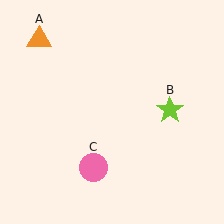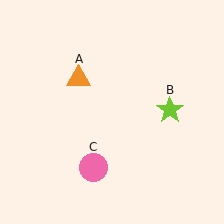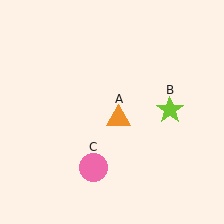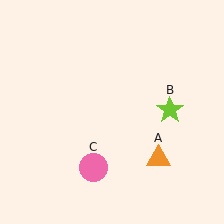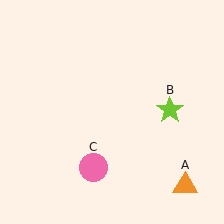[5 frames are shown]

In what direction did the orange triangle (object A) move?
The orange triangle (object A) moved down and to the right.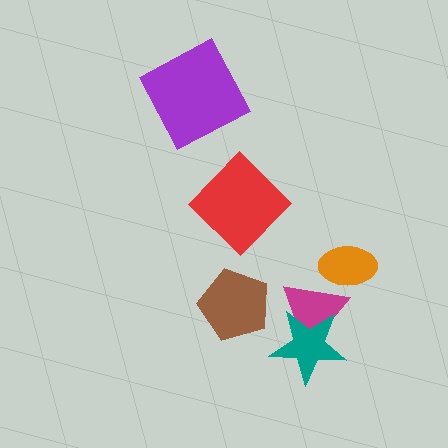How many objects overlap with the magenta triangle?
2 objects overlap with the magenta triangle.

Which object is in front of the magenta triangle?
The teal star is in front of the magenta triangle.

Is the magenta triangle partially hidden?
Yes, it is partially covered by another shape.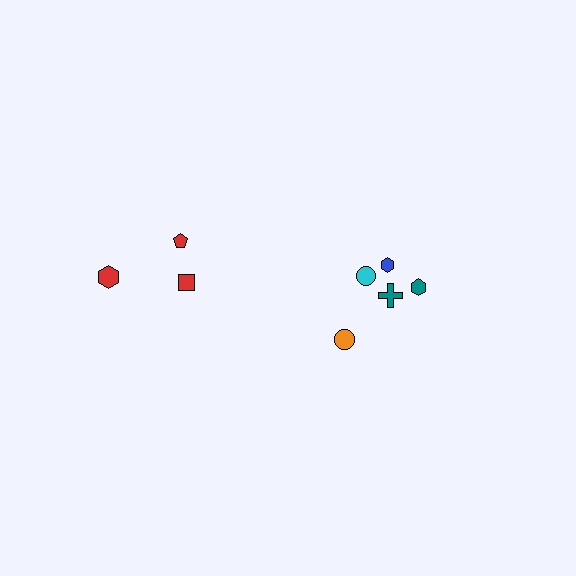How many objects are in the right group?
There are 5 objects.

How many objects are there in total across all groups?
There are 8 objects.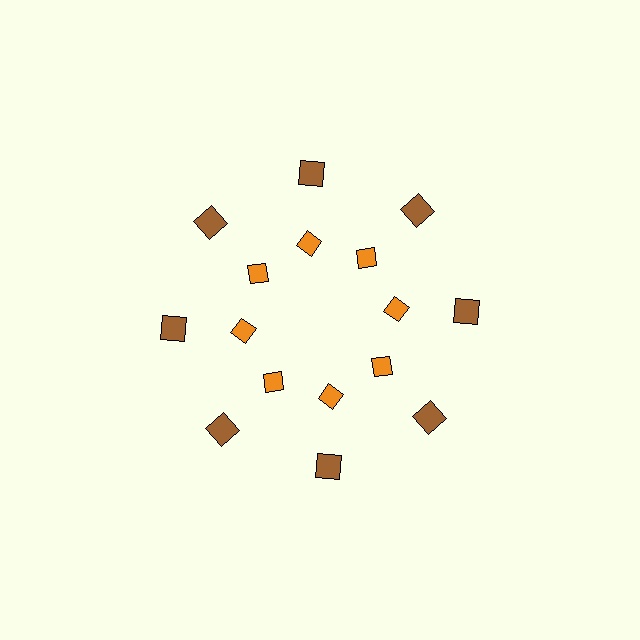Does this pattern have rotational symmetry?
Yes, this pattern has 8-fold rotational symmetry. It looks the same after rotating 45 degrees around the center.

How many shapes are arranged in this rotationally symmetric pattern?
There are 16 shapes, arranged in 8 groups of 2.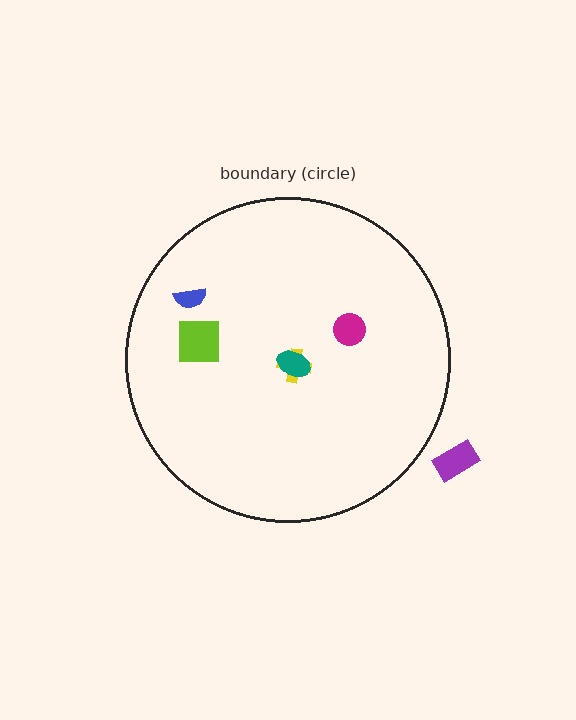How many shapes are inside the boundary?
5 inside, 1 outside.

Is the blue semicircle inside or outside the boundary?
Inside.